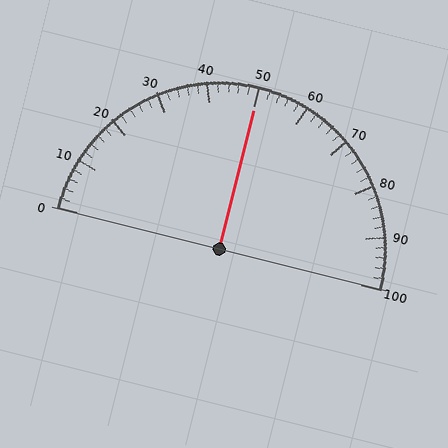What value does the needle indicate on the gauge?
The needle indicates approximately 50.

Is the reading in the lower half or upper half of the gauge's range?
The reading is in the upper half of the range (0 to 100).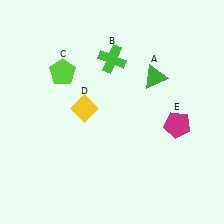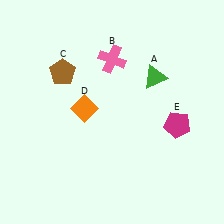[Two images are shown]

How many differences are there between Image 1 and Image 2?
There are 3 differences between the two images.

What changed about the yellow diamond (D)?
In Image 1, D is yellow. In Image 2, it changed to orange.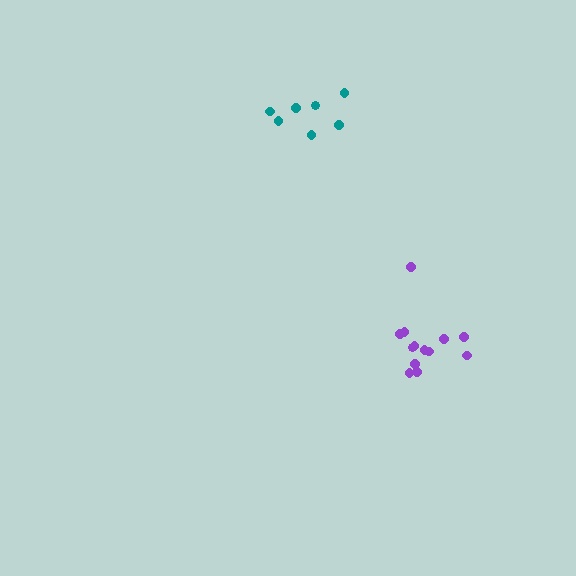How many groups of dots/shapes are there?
There are 2 groups.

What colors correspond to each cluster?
The clusters are colored: purple, teal.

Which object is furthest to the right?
The purple cluster is rightmost.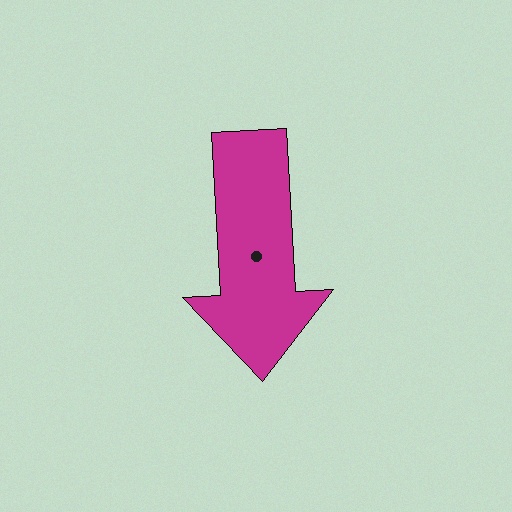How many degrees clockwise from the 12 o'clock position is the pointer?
Approximately 177 degrees.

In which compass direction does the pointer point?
South.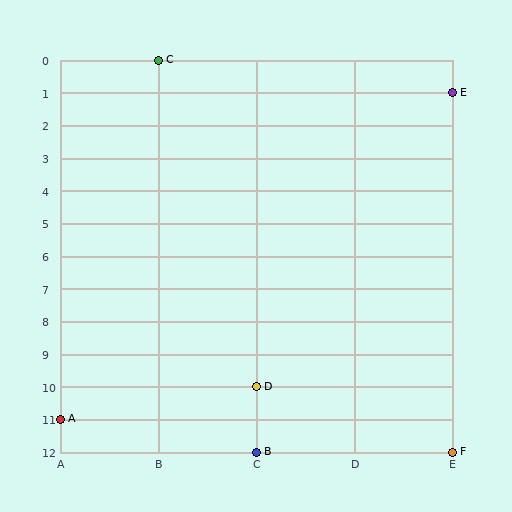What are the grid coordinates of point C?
Point C is at grid coordinates (B, 0).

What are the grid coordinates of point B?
Point B is at grid coordinates (C, 12).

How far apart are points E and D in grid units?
Points E and D are 2 columns and 9 rows apart (about 9.2 grid units diagonally).